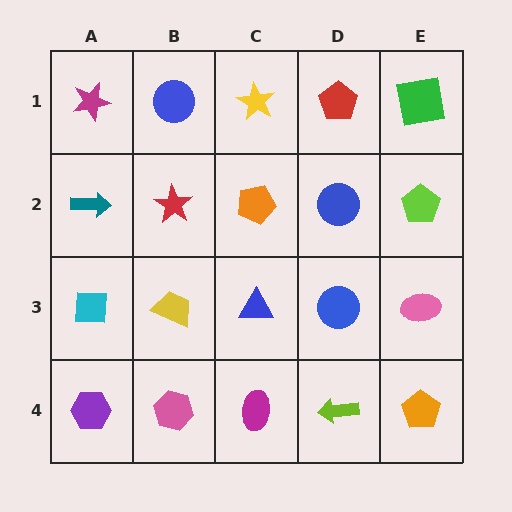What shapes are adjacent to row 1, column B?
A red star (row 2, column B), a magenta star (row 1, column A), a yellow star (row 1, column C).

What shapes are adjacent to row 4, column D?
A blue circle (row 3, column D), a magenta ellipse (row 4, column C), an orange pentagon (row 4, column E).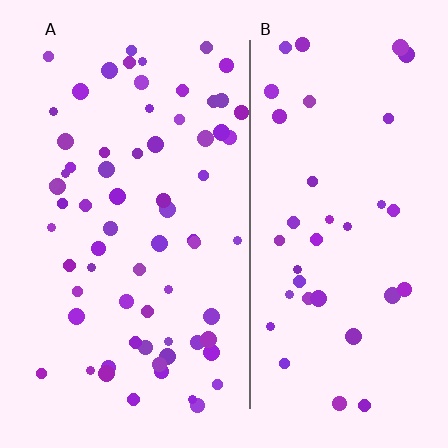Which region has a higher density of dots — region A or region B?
A (the left).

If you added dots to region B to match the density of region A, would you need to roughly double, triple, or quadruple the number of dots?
Approximately double.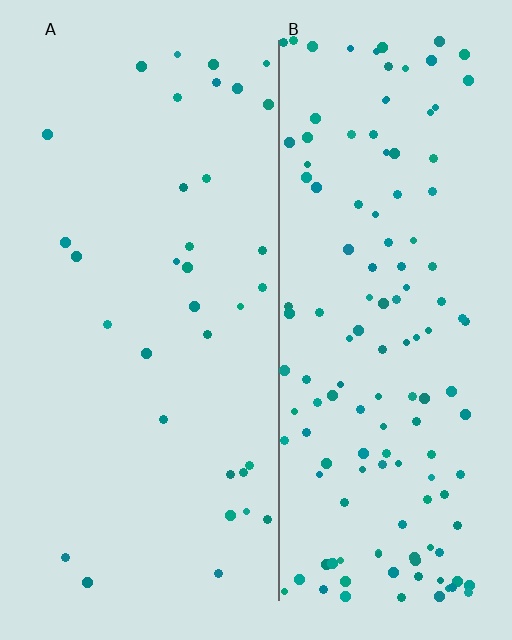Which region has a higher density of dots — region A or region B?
B (the right).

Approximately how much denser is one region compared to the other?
Approximately 4.0× — region B over region A.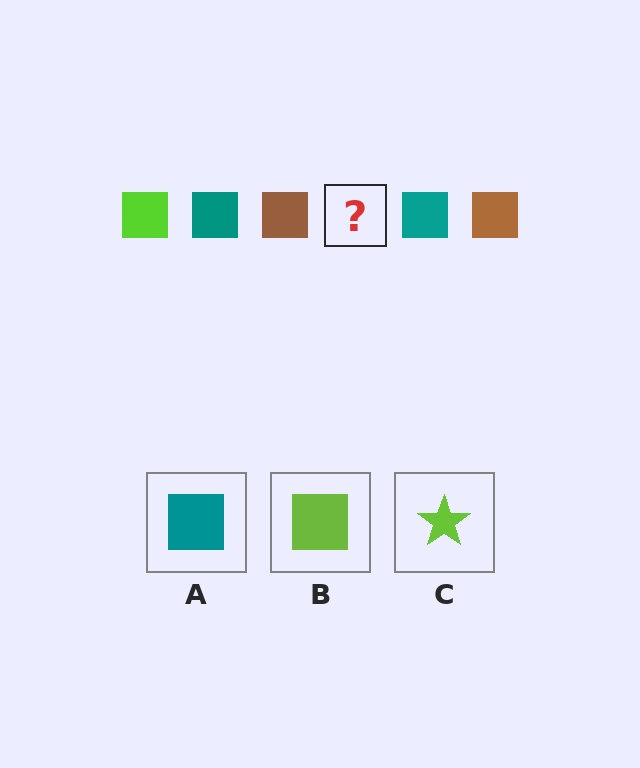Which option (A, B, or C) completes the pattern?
B.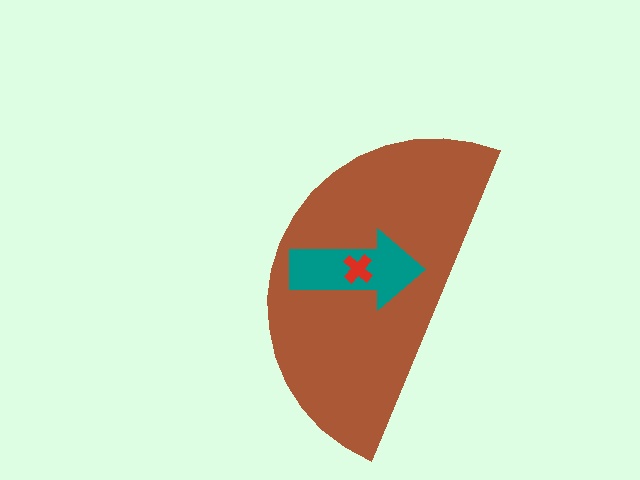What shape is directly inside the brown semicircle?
The teal arrow.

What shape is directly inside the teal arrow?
The red cross.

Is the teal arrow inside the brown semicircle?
Yes.